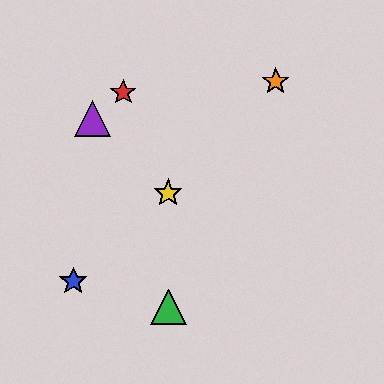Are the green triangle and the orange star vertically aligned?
No, the green triangle is at x≈168 and the orange star is at x≈276.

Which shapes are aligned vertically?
The green triangle, the yellow star are aligned vertically.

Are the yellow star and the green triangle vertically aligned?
Yes, both are at x≈168.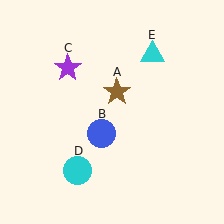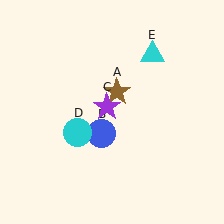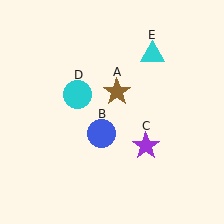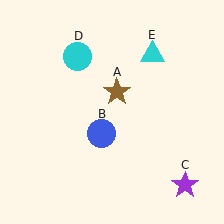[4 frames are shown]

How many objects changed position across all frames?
2 objects changed position: purple star (object C), cyan circle (object D).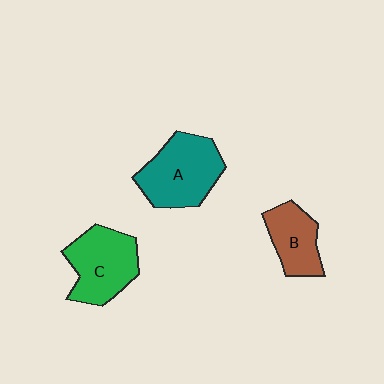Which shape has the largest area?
Shape A (teal).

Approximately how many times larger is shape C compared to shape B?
Approximately 1.4 times.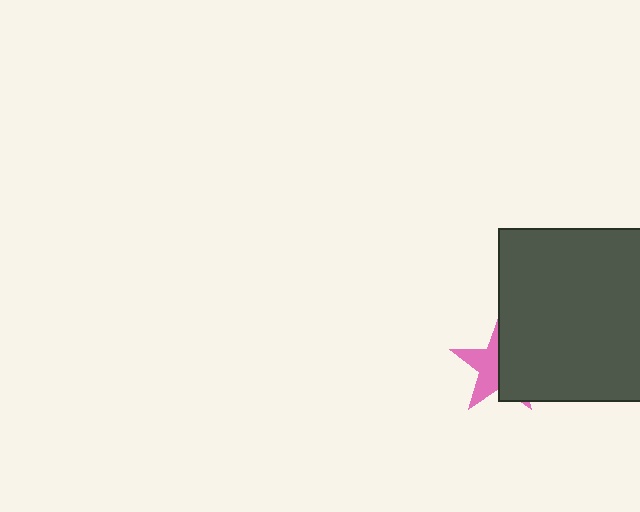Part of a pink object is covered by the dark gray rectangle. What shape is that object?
It is a star.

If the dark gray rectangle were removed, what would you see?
You would see the complete pink star.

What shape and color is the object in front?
The object in front is a dark gray rectangle.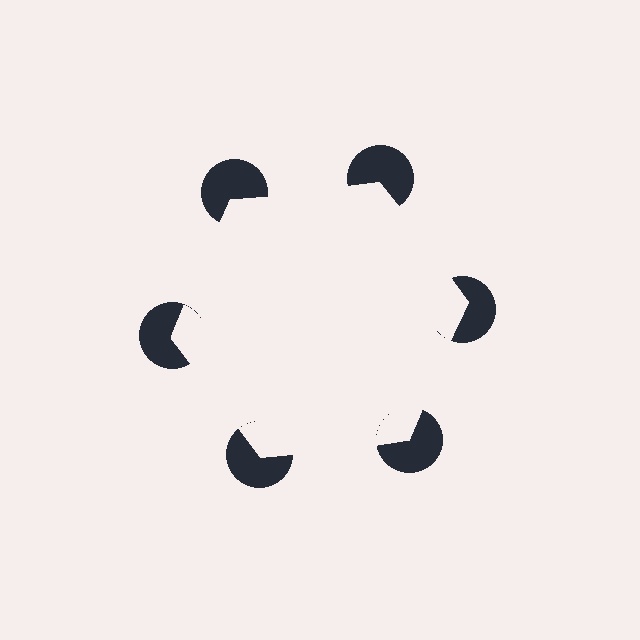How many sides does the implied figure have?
6 sides.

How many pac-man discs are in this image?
There are 6 — one at each vertex of the illusory hexagon.